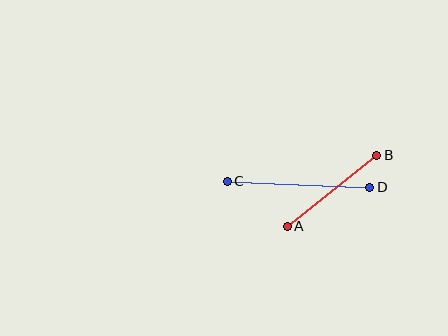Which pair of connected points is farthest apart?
Points C and D are farthest apart.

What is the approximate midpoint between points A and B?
The midpoint is at approximately (332, 191) pixels.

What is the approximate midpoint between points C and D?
The midpoint is at approximately (299, 184) pixels.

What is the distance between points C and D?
The distance is approximately 143 pixels.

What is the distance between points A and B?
The distance is approximately 114 pixels.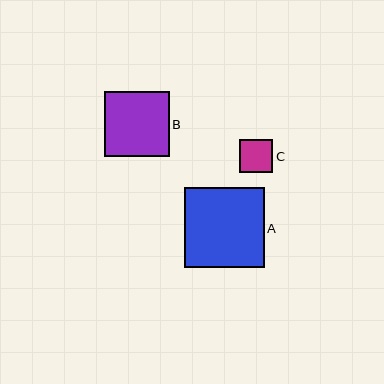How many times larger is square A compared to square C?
Square A is approximately 2.4 times the size of square C.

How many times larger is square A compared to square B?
Square A is approximately 1.2 times the size of square B.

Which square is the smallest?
Square C is the smallest with a size of approximately 33 pixels.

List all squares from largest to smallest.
From largest to smallest: A, B, C.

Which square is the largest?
Square A is the largest with a size of approximately 80 pixels.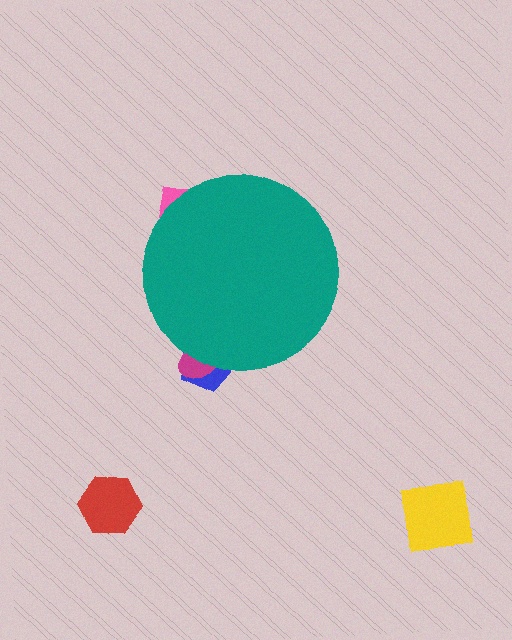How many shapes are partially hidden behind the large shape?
3 shapes are partially hidden.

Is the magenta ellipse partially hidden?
Yes, the magenta ellipse is partially hidden behind the teal circle.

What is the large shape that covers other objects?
A teal circle.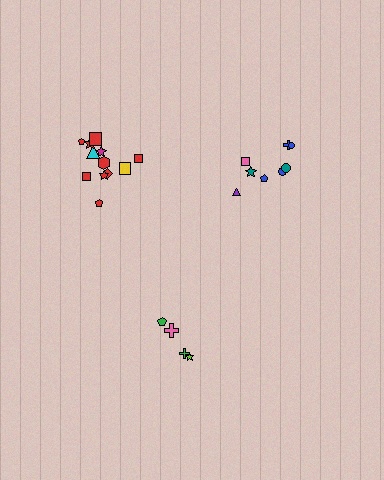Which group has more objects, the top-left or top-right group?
The top-left group.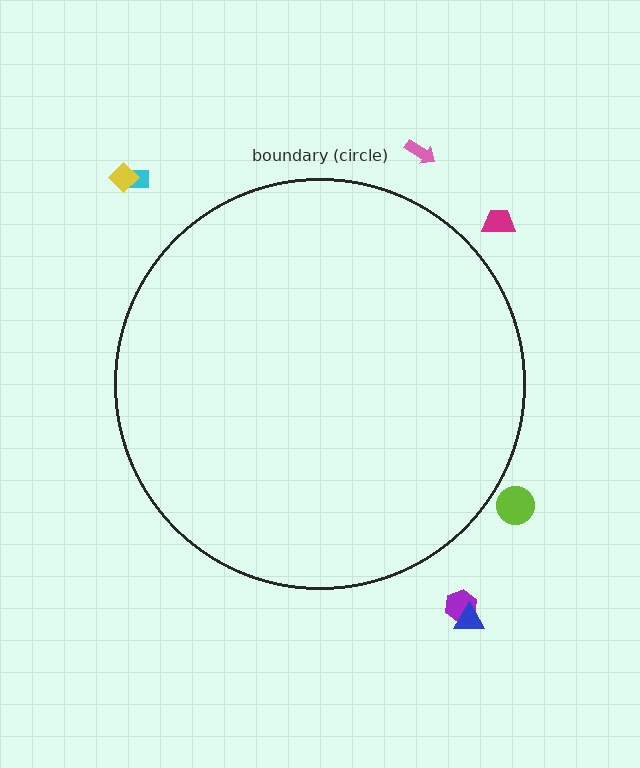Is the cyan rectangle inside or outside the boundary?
Outside.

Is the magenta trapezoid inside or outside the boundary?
Outside.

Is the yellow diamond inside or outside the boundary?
Outside.